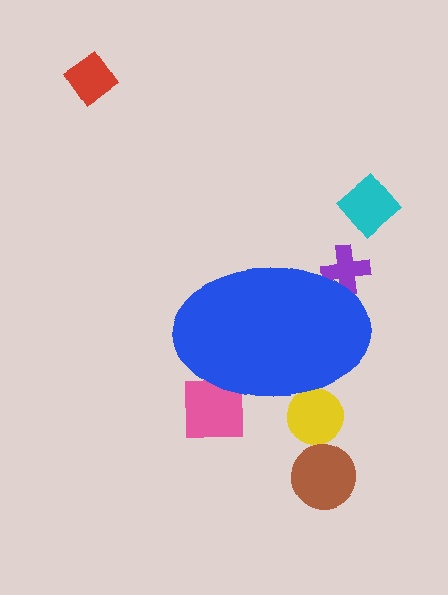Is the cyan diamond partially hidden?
No, the cyan diamond is fully visible.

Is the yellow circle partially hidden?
Yes, the yellow circle is partially hidden behind the blue ellipse.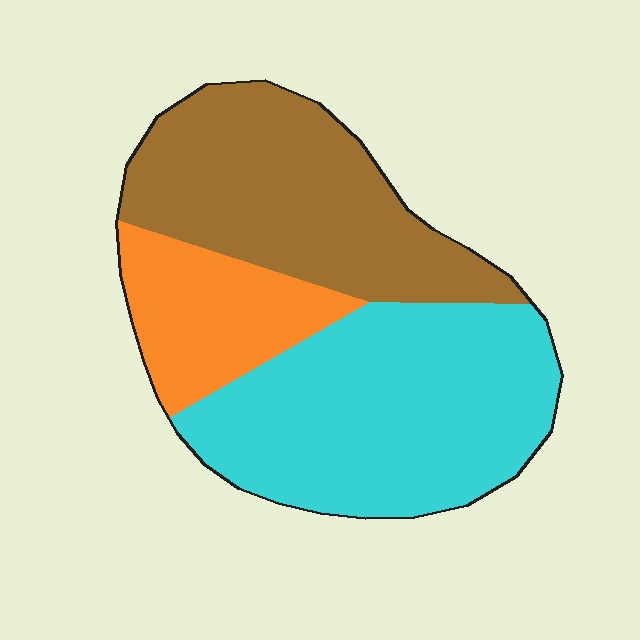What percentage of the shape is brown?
Brown covers roughly 35% of the shape.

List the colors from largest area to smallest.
From largest to smallest: cyan, brown, orange.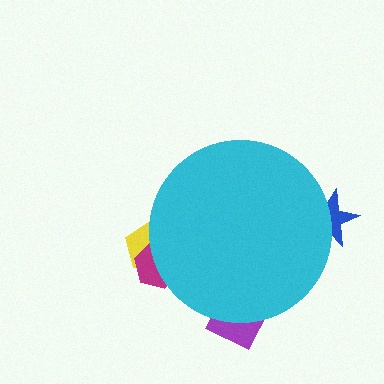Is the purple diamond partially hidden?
Yes, the purple diamond is partially hidden behind the cyan circle.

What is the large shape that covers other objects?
A cyan circle.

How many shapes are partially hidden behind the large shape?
4 shapes are partially hidden.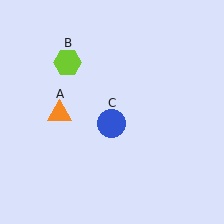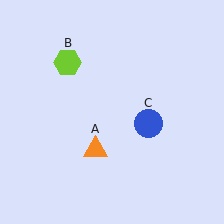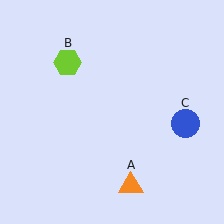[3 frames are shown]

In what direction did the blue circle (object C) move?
The blue circle (object C) moved right.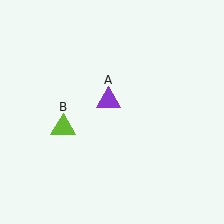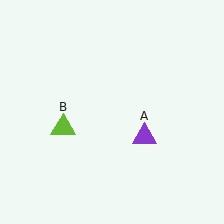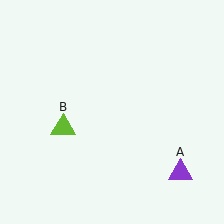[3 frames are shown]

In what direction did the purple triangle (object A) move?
The purple triangle (object A) moved down and to the right.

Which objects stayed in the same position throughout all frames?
Lime triangle (object B) remained stationary.